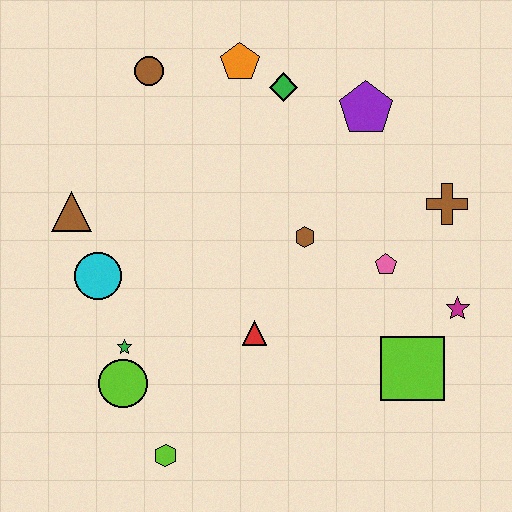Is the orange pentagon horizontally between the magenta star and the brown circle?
Yes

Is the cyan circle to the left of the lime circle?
Yes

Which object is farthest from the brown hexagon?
The lime hexagon is farthest from the brown hexagon.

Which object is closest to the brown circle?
The orange pentagon is closest to the brown circle.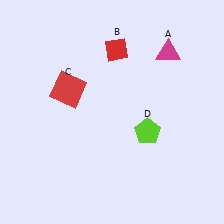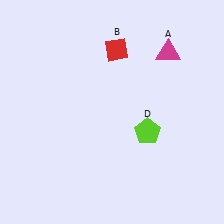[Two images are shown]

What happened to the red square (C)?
The red square (C) was removed in Image 2. It was in the top-left area of Image 1.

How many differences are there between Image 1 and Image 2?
There is 1 difference between the two images.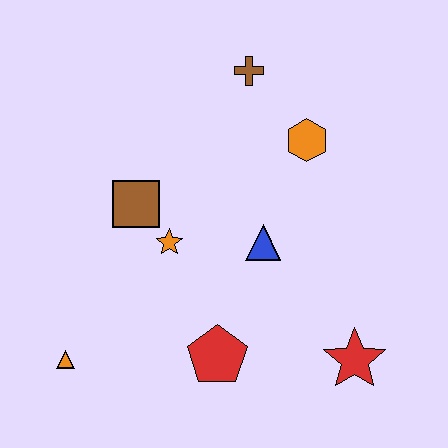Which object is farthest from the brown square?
The red star is farthest from the brown square.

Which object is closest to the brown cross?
The orange hexagon is closest to the brown cross.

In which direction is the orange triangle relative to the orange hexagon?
The orange triangle is to the left of the orange hexagon.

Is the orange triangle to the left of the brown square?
Yes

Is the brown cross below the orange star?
No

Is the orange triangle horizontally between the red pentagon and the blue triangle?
No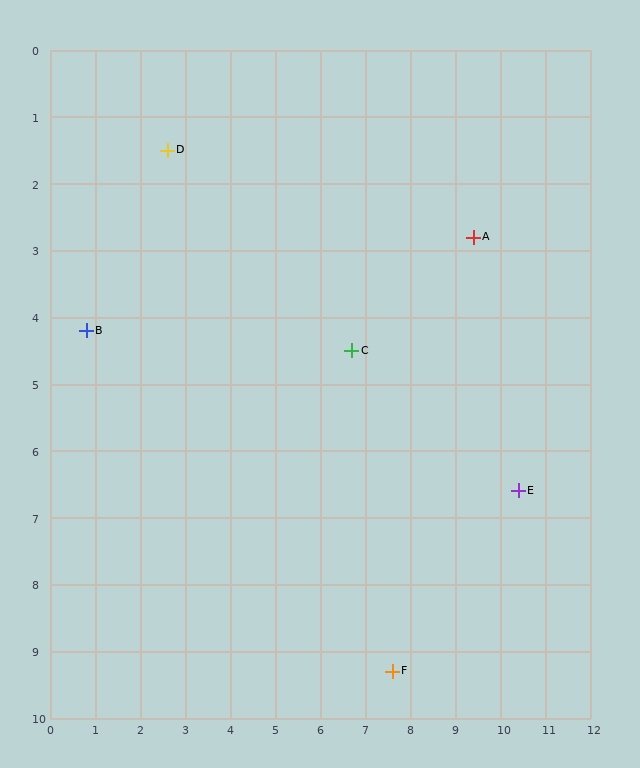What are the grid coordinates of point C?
Point C is at approximately (6.7, 4.5).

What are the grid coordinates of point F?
Point F is at approximately (7.6, 9.3).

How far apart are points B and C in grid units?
Points B and C are about 5.9 grid units apart.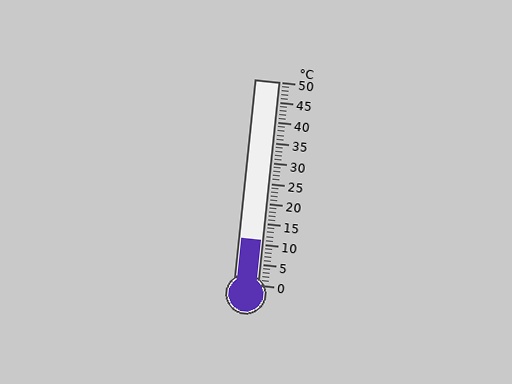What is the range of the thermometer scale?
The thermometer scale ranges from 0°C to 50°C.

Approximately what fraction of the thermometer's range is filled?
The thermometer is filled to approximately 20% of its range.